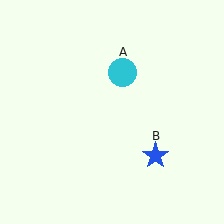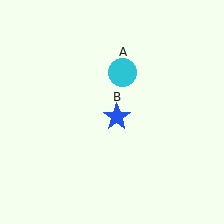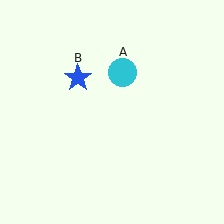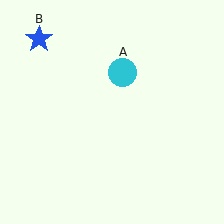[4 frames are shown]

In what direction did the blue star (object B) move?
The blue star (object B) moved up and to the left.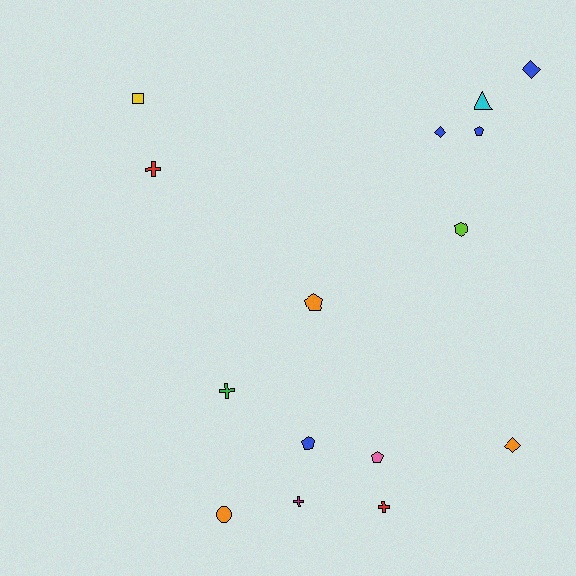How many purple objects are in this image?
There are no purple objects.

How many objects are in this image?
There are 15 objects.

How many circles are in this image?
There is 1 circle.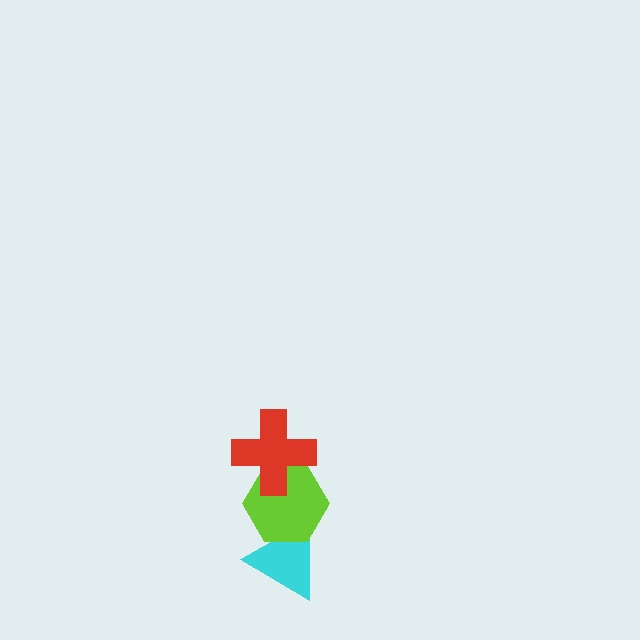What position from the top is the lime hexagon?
The lime hexagon is 2nd from the top.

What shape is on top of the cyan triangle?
The lime hexagon is on top of the cyan triangle.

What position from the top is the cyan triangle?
The cyan triangle is 3rd from the top.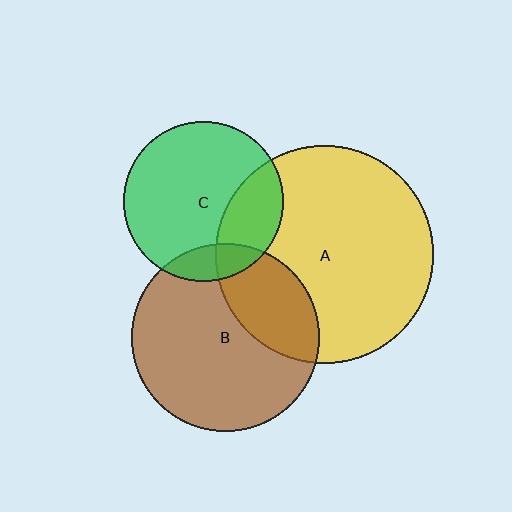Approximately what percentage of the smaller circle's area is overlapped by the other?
Approximately 15%.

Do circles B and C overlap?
Yes.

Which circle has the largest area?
Circle A (yellow).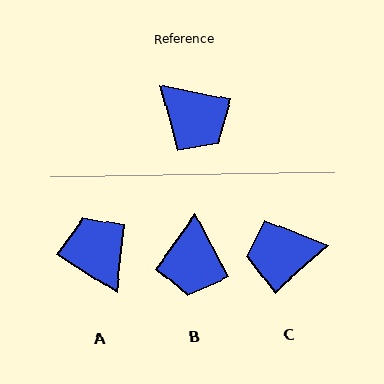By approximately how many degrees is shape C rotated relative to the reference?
Approximately 127 degrees clockwise.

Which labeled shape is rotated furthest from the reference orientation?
A, about 159 degrees away.